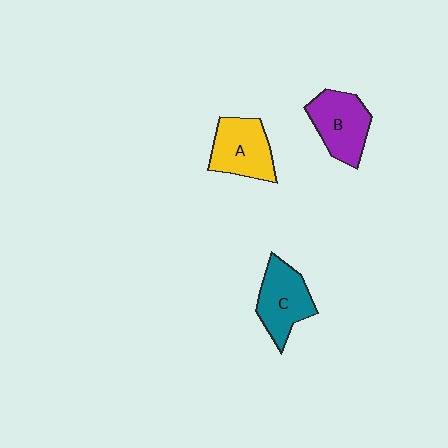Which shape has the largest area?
Shape B (purple).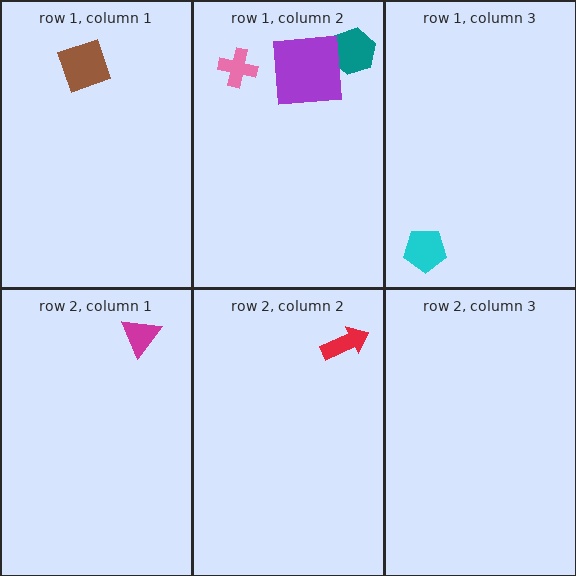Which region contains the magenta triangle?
The row 2, column 1 region.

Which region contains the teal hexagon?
The row 1, column 2 region.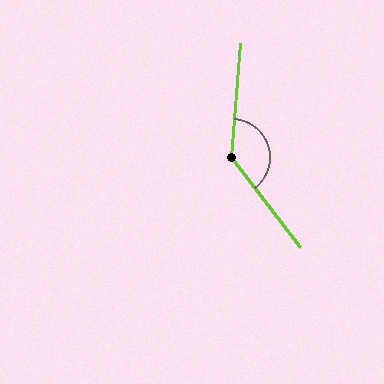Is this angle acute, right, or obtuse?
It is obtuse.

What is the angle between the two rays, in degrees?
Approximately 138 degrees.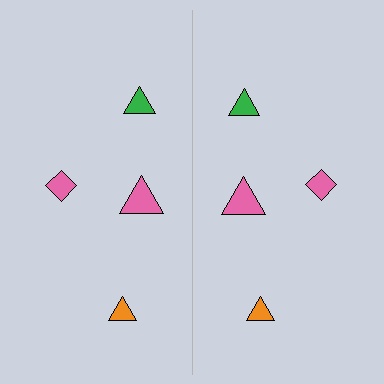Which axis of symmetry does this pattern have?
The pattern has a vertical axis of symmetry running through the center of the image.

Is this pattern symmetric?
Yes, this pattern has bilateral (reflection) symmetry.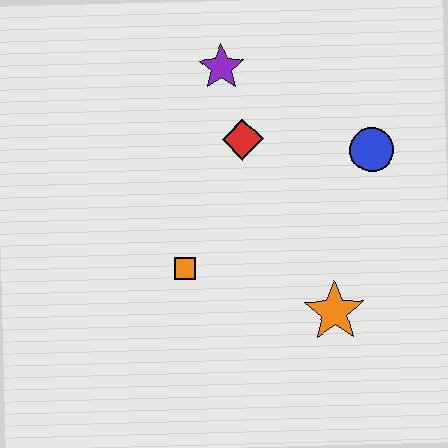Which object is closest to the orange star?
The orange square is closest to the orange star.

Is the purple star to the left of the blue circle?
Yes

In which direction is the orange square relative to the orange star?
The orange square is to the left of the orange star.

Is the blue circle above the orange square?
Yes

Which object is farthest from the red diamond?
The orange star is farthest from the red diamond.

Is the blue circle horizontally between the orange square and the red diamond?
No